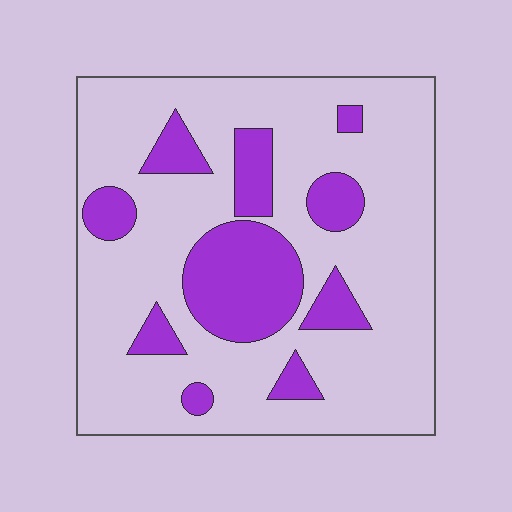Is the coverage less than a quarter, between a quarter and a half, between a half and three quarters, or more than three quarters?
Less than a quarter.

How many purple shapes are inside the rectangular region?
10.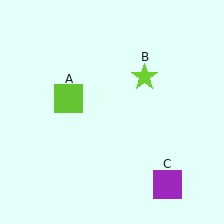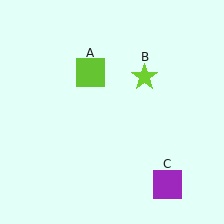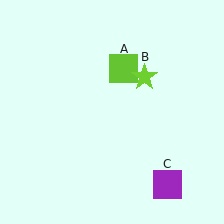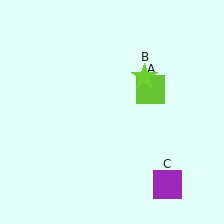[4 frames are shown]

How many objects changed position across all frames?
1 object changed position: lime square (object A).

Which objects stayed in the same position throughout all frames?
Lime star (object B) and purple square (object C) remained stationary.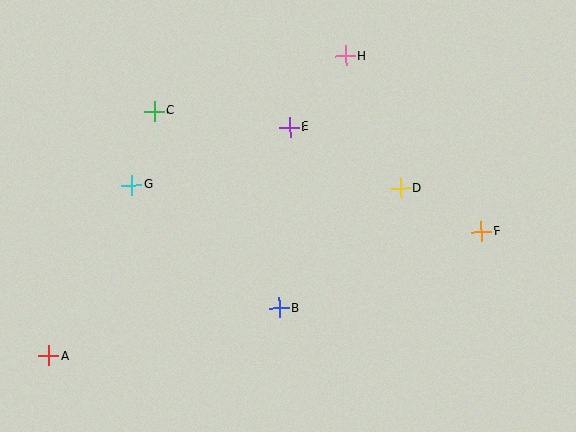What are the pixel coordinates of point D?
Point D is at (400, 188).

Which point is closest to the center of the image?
Point E at (290, 127) is closest to the center.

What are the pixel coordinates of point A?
Point A is at (49, 356).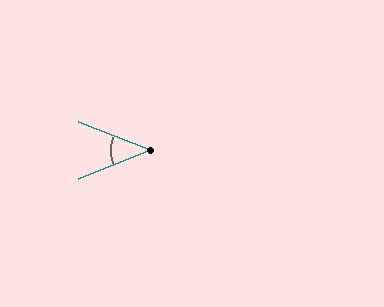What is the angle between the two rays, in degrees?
Approximately 43 degrees.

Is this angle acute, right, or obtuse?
It is acute.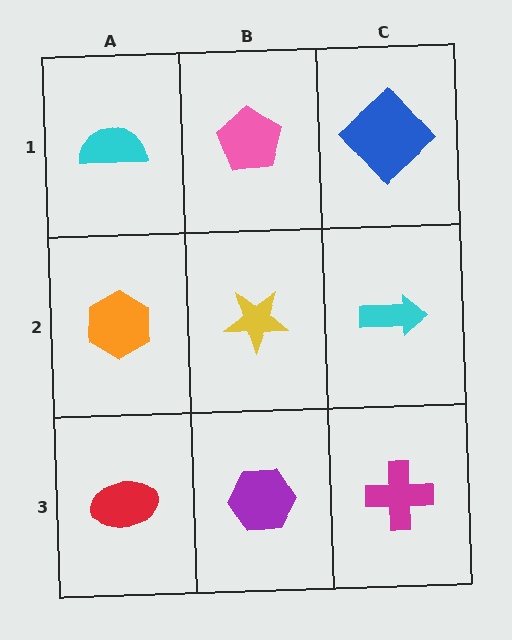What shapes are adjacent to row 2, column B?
A pink pentagon (row 1, column B), a purple hexagon (row 3, column B), an orange hexagon (row 2, column A), a cyan arrow (row 2, column C).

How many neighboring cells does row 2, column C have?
3.